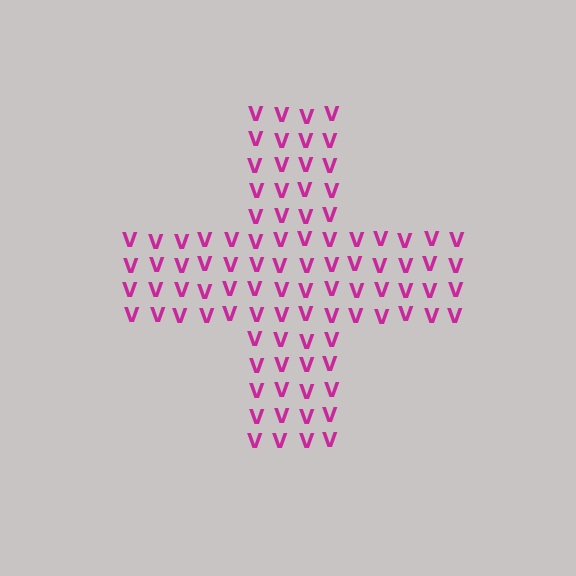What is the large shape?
The large shape is a cross.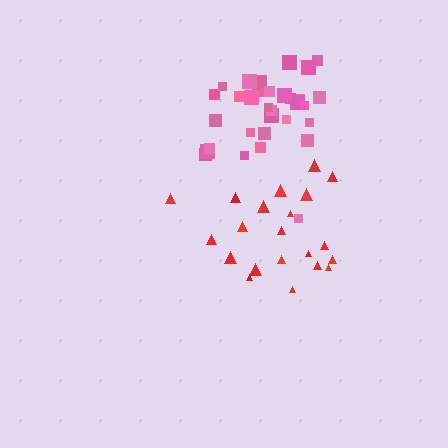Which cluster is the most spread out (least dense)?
Red.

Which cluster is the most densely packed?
Pink.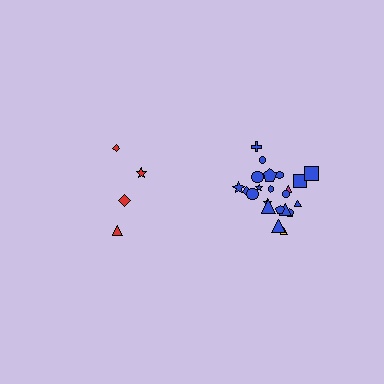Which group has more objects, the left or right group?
The right group.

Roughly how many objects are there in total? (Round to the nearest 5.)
Roughly 25 objects in total.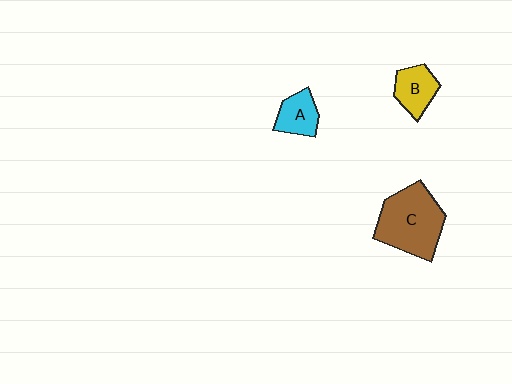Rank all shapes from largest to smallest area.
From largest to smallest: C (brown), B (yellow), A (cyan).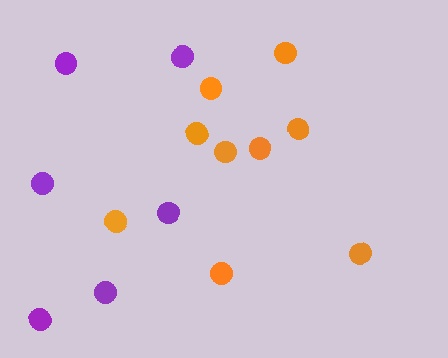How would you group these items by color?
There are 2 groups: one group of purple circles (6) and one group of orange circles (9).